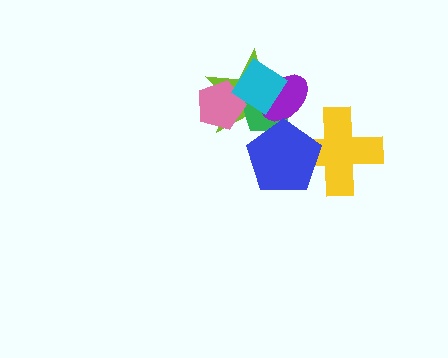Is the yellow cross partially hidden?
Yes, it is partially covered by another shape.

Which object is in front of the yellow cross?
The blue pentagon is in front of the yellow cross.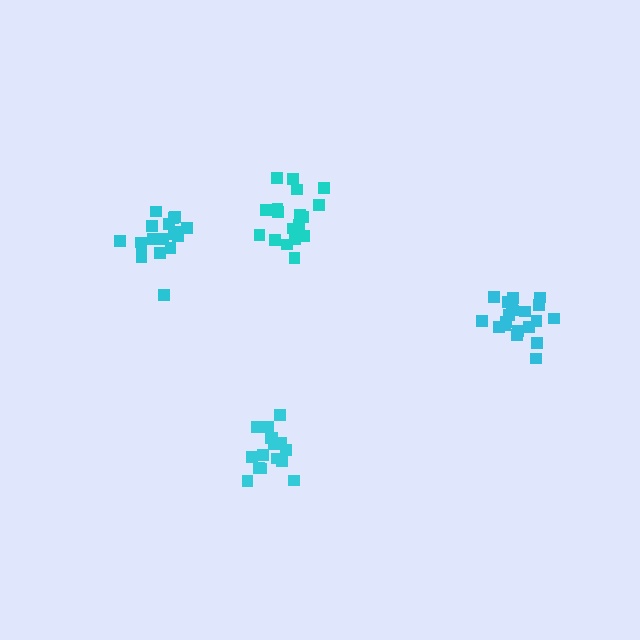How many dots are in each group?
Group 1: 16 dots, Group 2: 19 dots, Group 3: 18 dots, Group 4: 21 dots (74 total).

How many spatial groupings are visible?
There are 4 spatial groupings.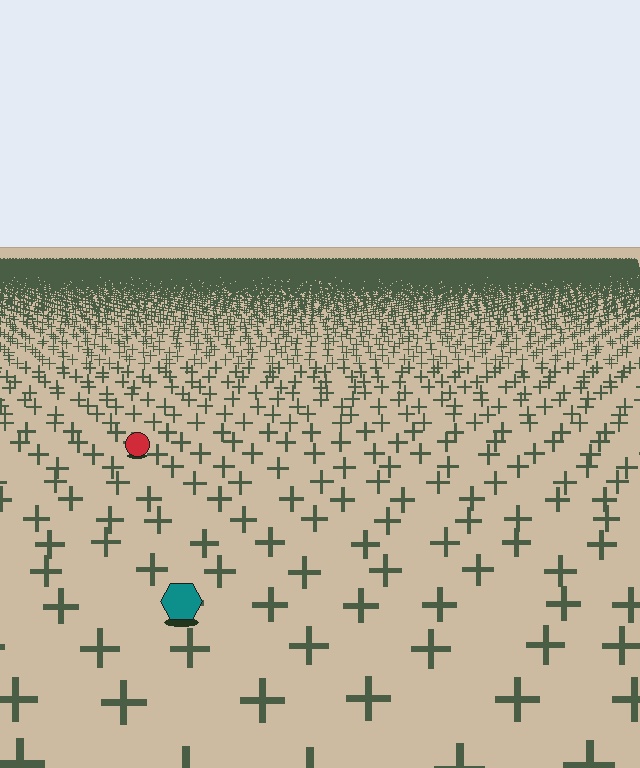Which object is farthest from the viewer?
The red circle is farthest from the viewer. It appears smaller and the ground texture around it is denser.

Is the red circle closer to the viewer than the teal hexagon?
No. The teal hexagon is closer — you can tell from the texture gradient: the ground texture is coarser near it.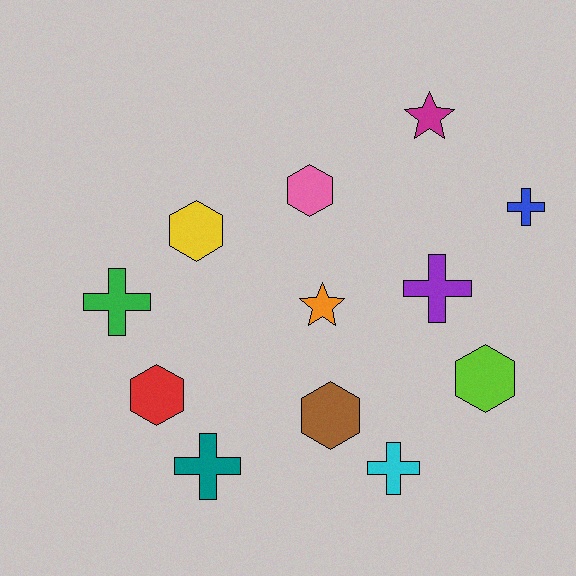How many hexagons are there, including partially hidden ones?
There are 5 hexagons.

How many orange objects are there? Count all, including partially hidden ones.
There is 1 orange object.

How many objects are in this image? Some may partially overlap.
There are 12 objects.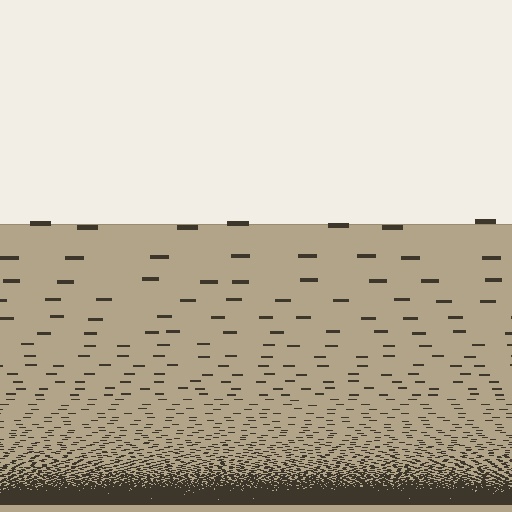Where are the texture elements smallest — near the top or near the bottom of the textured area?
Near the bottom.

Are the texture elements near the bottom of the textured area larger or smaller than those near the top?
Smaller. The gradient is inverted — elements near the bottom are smaller and denser.